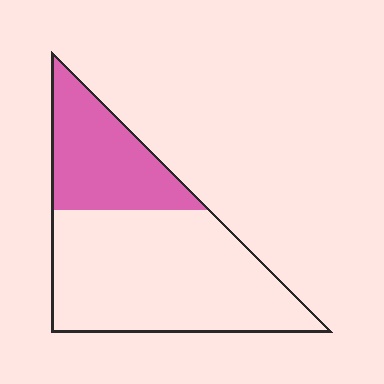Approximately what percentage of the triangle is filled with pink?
Approximately 30%.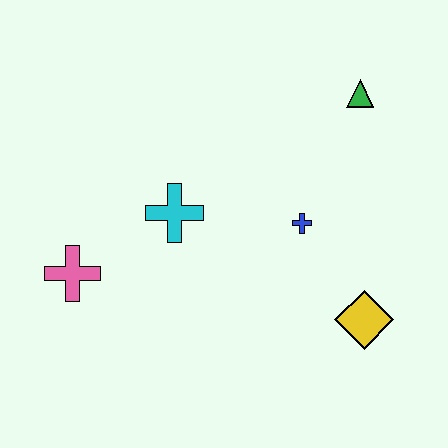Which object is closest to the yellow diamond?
The blue cross is closest to the yellow diamond.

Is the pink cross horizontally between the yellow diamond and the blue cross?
No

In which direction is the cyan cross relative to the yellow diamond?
The cyan cross is to the left of the yellow diamond.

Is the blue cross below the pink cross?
No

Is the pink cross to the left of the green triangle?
Yes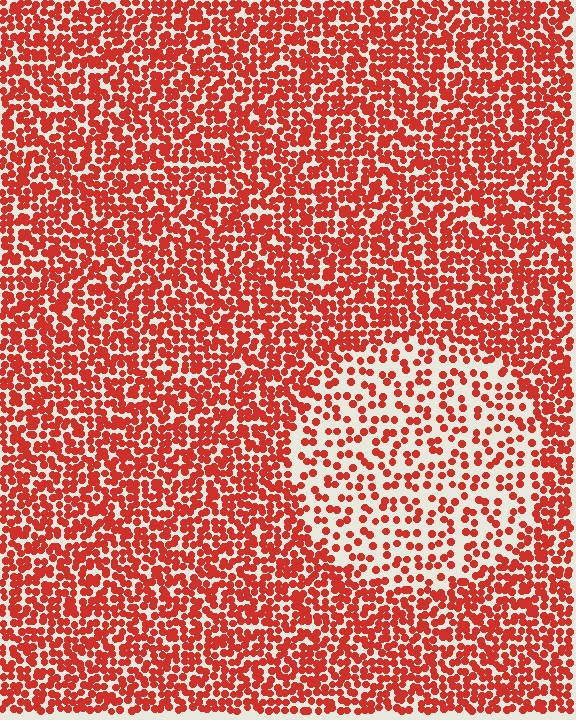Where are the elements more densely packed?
The elements are more densely packed outside the circle boundary.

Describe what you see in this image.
The image contains small red elements arranged at two different densities. A circle-shaped region is visible where the elements are less densely packed than the surrounding area.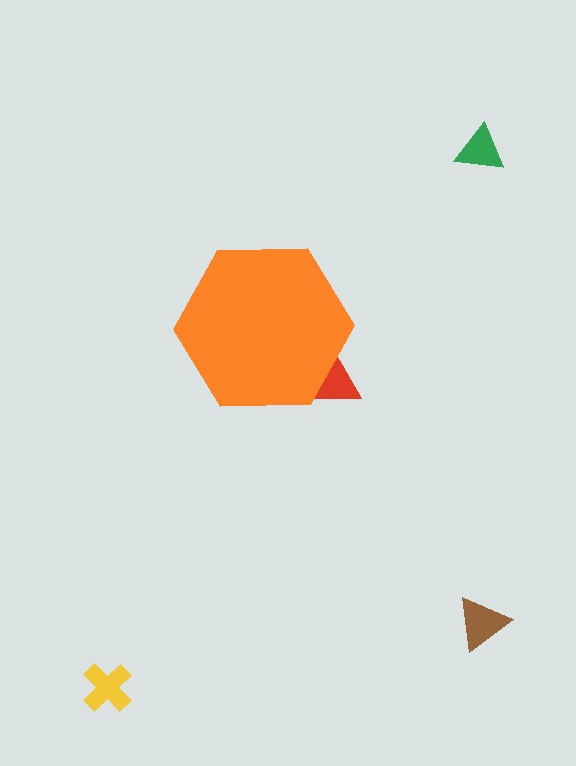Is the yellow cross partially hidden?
No, the yellow cross is fully visible.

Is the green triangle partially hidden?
No, the green triangle is fully visible.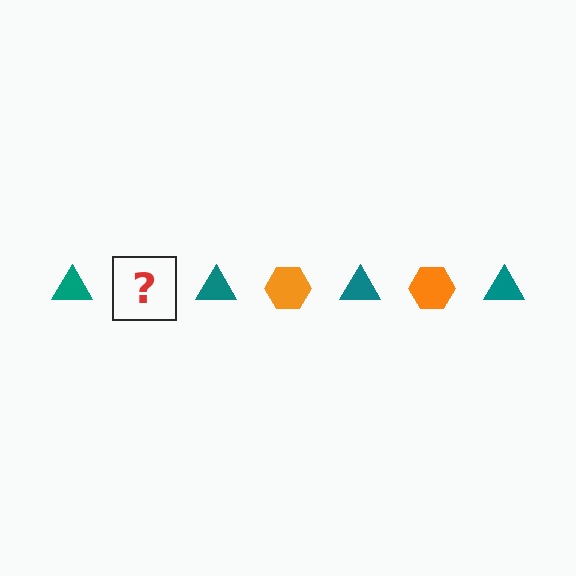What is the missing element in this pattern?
The missing element is an orange hexagon.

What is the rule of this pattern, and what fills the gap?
The rule is that the pattern alternates between teal triangle and orange hexagon. The gap should be filled with an orange hexagon.